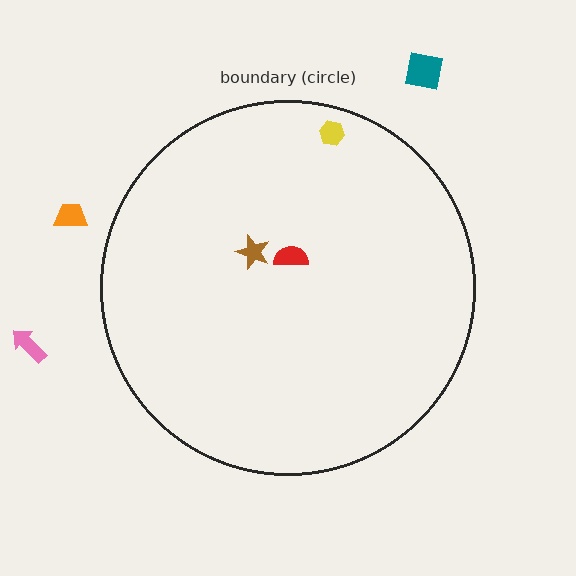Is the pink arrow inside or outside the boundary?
Outside.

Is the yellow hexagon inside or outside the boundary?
Inside.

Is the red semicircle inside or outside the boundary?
Inside.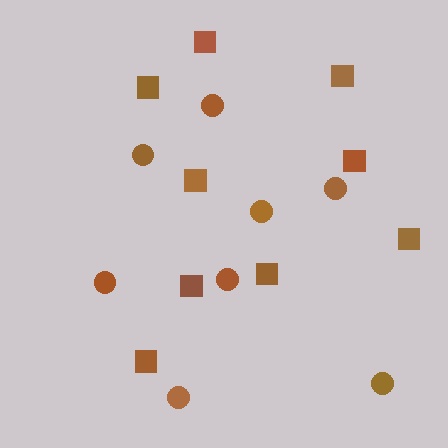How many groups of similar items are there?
There are 2 groups: one group of squares (9) and one group of circles (8).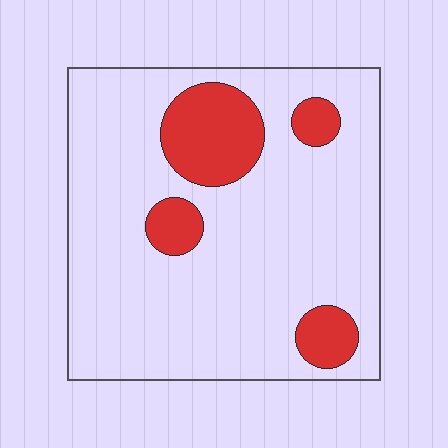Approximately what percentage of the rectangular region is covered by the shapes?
Approximately 15%.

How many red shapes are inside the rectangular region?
4.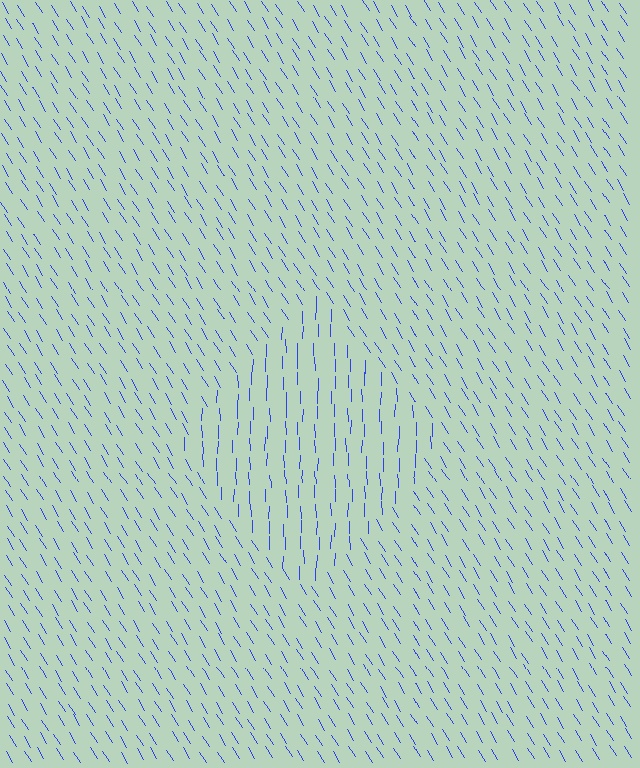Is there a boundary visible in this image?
Yes, there is a texture boundary formed by a change in line orientation.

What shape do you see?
I see a diamond.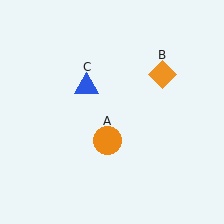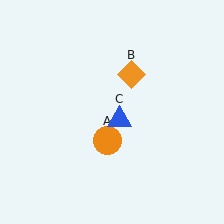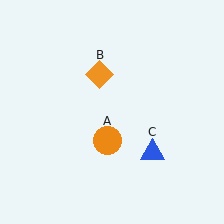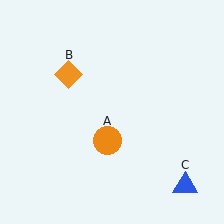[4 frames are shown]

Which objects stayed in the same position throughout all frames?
Orange circle (object A) remained stationary.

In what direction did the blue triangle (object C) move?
The blue triangle (object C) moved down and to the right.